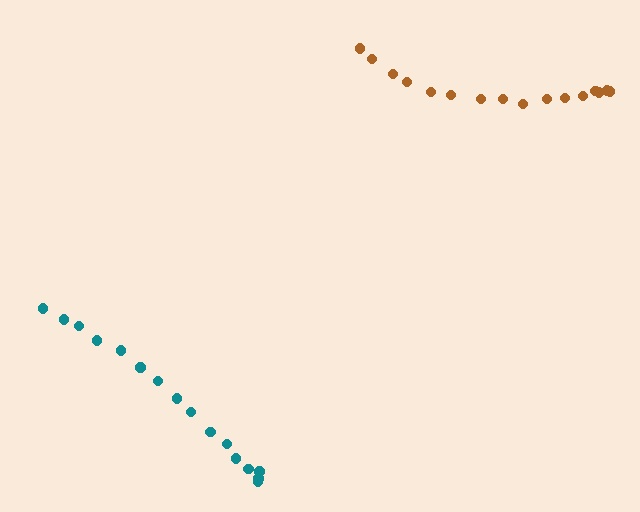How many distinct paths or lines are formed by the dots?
There are 2 distinct paths.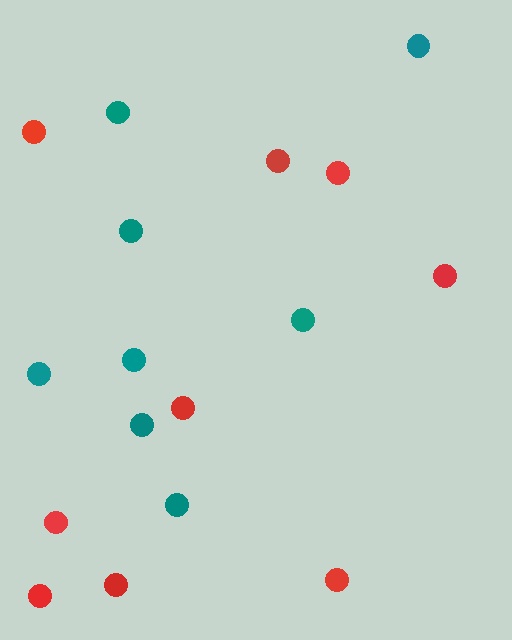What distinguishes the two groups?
There are 2 groups: one group of teal circles (8) and one group of red circles (9).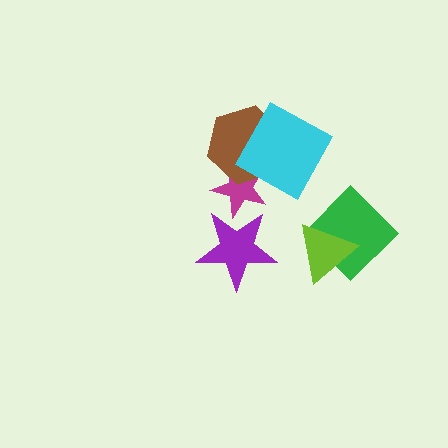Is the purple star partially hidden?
No, no other shape covers it.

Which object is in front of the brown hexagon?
The cyan square is in front of the brown hexagon.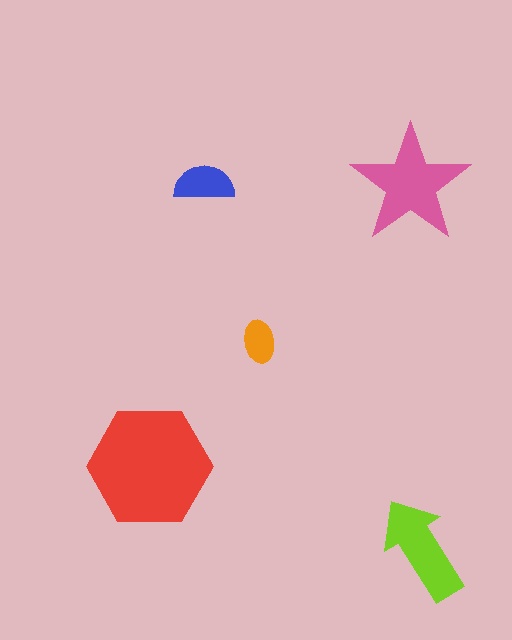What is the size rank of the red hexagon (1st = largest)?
1st.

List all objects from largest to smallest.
The red hexagon, the pink star, the lime arrow, the blue semicircle, the orange ellipse.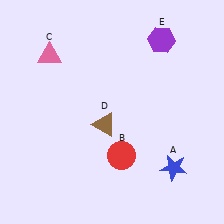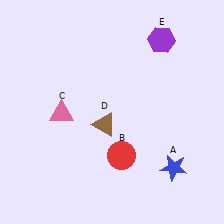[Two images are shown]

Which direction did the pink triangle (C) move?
The pink triangle (C) moved down.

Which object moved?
The pink triangle (C) moved down.